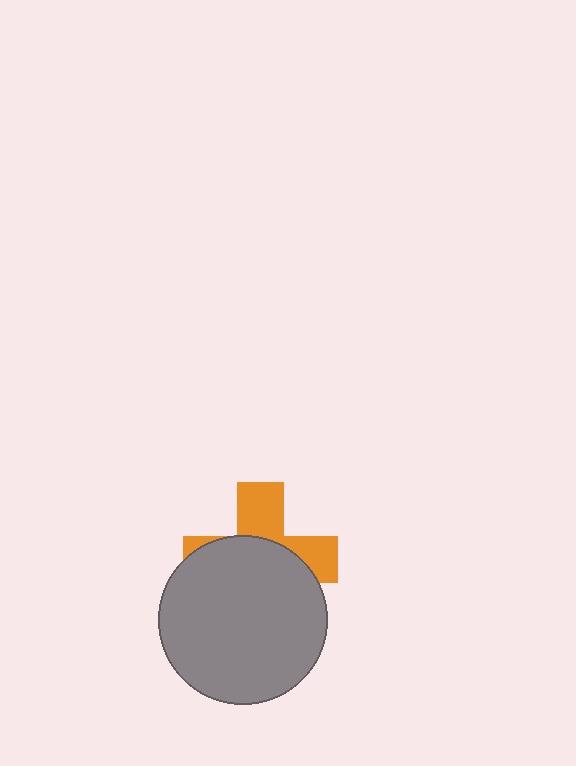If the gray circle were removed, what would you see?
You would see the complete orange cross.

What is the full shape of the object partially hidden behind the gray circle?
The partially hidden object is an orange cross.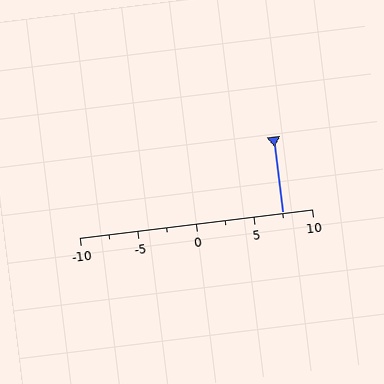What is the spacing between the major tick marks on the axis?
The major ticks are spaced 5 apart.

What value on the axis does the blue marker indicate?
The marker indicates approximately 7.5.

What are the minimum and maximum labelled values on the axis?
The axis runs from -10 to 10.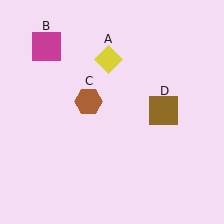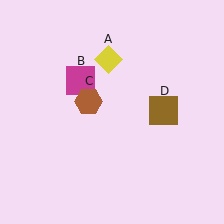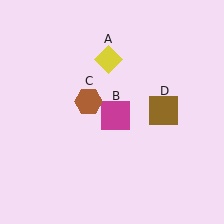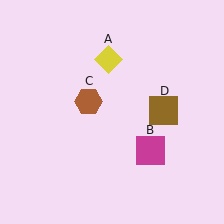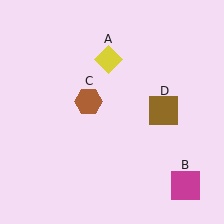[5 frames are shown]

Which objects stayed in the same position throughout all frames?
Yellow diamond (object A) and brown hexagon (object C) and brown square (object D) remained stationary.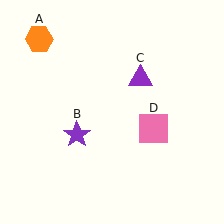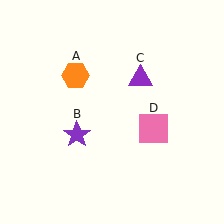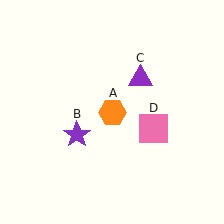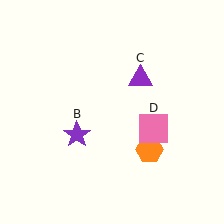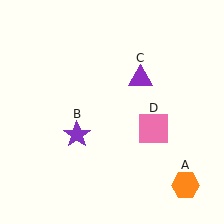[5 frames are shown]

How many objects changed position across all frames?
1 object changed position: orange hexagon (object A).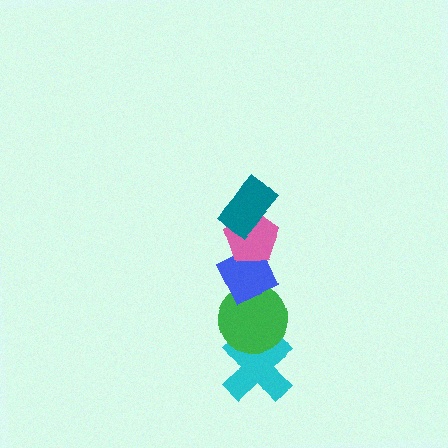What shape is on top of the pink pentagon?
The teal rectangle is on top of the pink pentagon.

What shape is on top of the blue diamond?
The pink pentagon is on top of the blue diamond.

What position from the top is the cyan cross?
The cyan cross is 5th from the top.